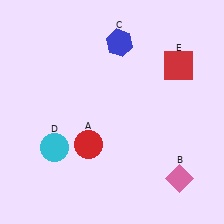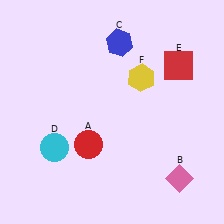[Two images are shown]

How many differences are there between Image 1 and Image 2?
There is 1 difference between the two images.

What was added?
A yellow hexagon (F) was added in Image 2.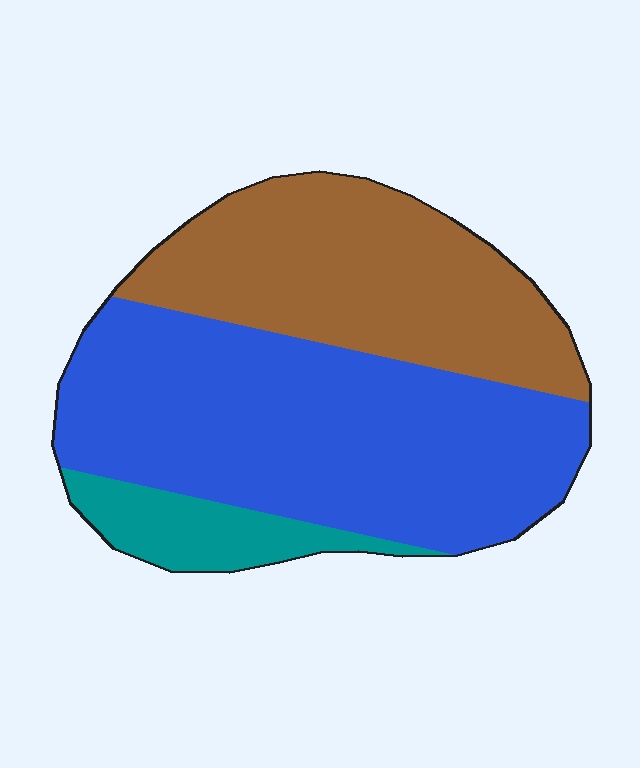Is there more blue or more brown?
Blue.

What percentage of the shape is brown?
Brown takes up between a third and a half of the shape.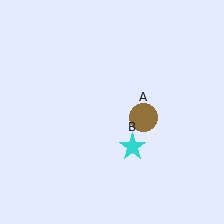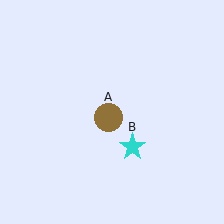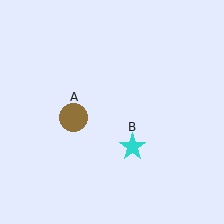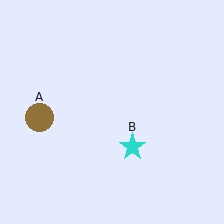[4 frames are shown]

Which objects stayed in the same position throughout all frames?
Cyan star (object B) remained stationary.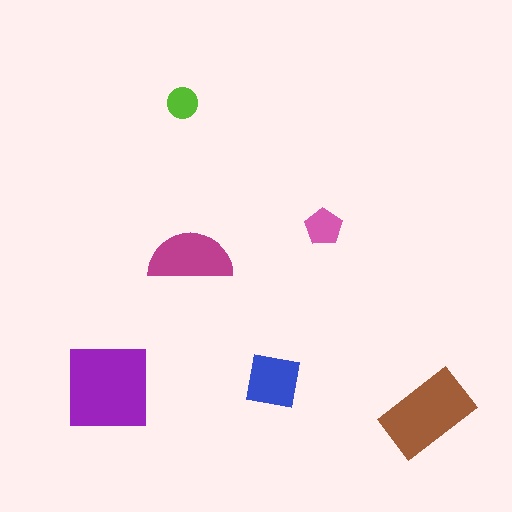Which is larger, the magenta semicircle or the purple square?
The purple square.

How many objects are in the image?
There are 6 objects in the image.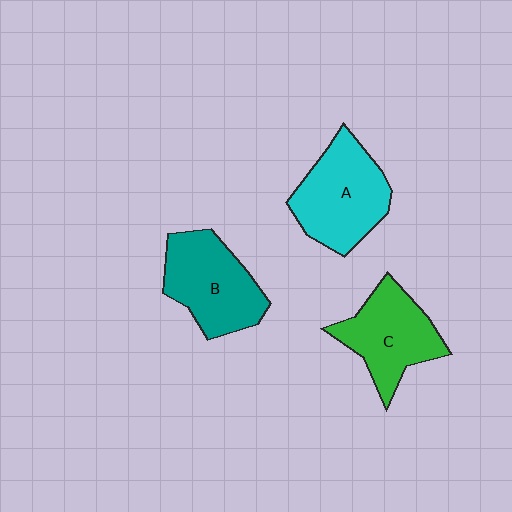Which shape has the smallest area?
Shape C (green).